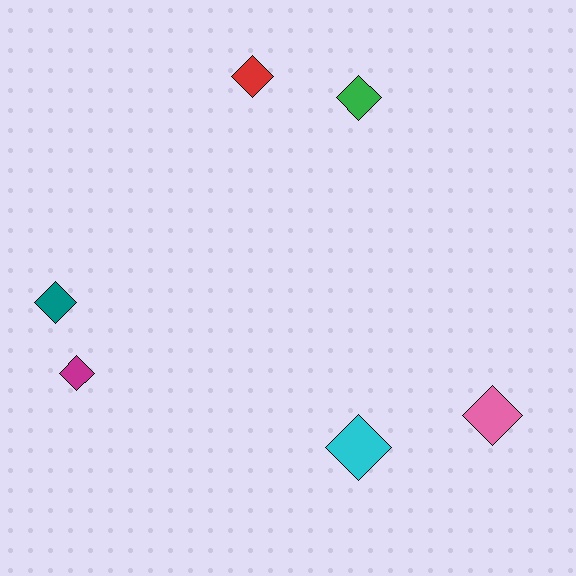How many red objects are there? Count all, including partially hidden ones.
There is 1 red object.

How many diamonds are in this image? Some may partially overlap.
There are 6 diamonds.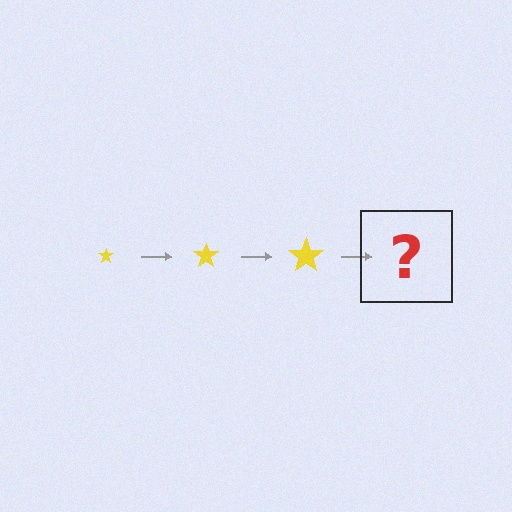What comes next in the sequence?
The next element should be a yellow star, larger than the previous one.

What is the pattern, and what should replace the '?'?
The pattern is that the star gets progressively larger each step. The '?' should be a yellow star, larger than the previous one.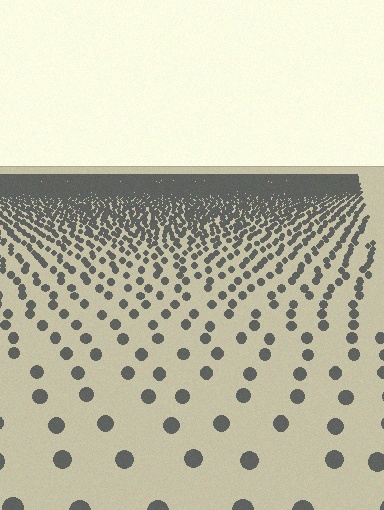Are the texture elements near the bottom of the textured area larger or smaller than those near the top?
Larger. Near the bottom, elements are closer to the viewer and appear at a bigger on-screen size.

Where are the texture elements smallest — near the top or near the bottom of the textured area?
Near the top.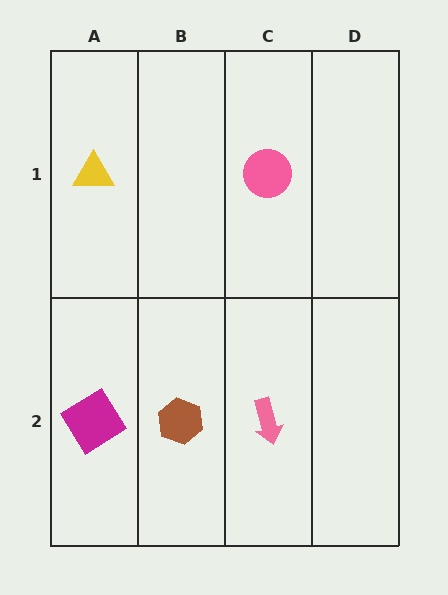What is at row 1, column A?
A yellow triangle.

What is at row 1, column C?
A pink circle.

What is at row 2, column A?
A magenta diamond.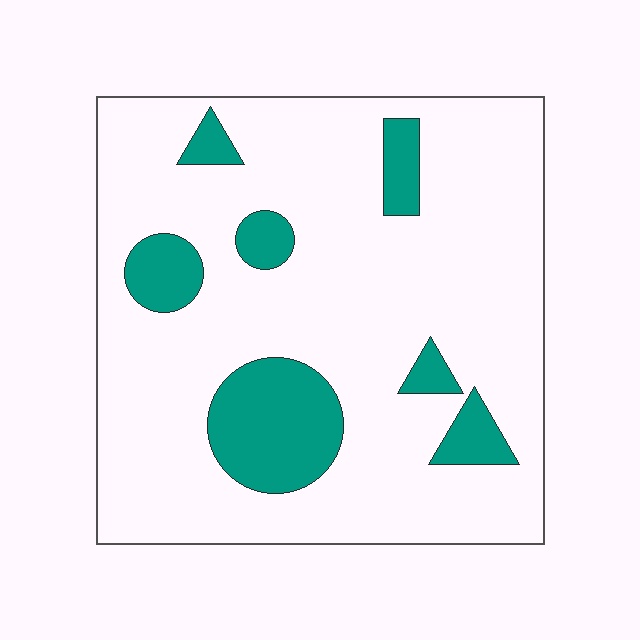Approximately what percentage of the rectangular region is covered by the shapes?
Approximately 15%.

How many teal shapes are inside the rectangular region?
7.